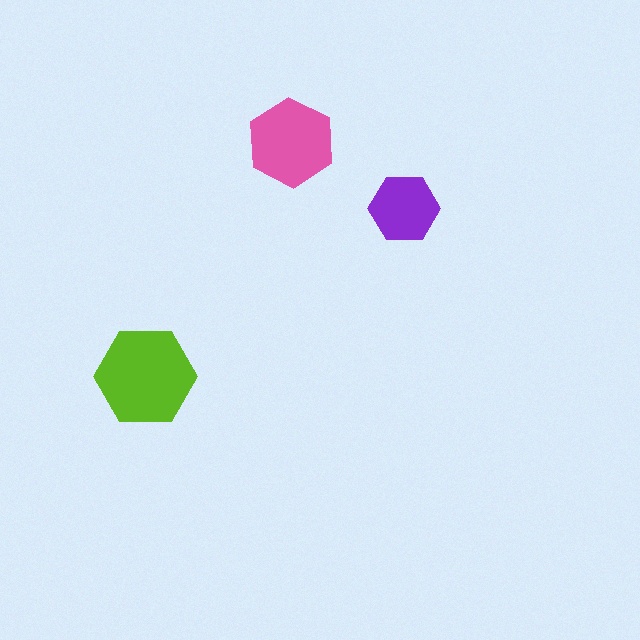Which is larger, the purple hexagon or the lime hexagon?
The lime one.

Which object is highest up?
The pink hexagon is topmost.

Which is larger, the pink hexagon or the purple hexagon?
The pink one.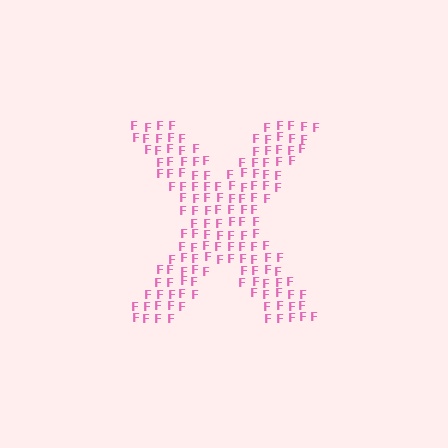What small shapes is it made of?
It is made of small letter F's.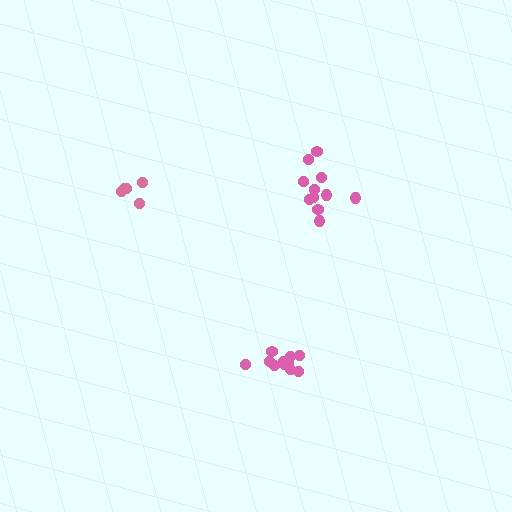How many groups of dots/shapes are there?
There are 3 groups.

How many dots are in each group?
Group 1: 5 dots, Group 2: 11 dots, Group 3: 11 dots (27 total).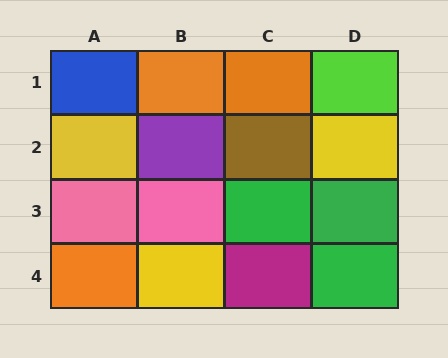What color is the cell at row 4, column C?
Magenta.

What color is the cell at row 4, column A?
Orange.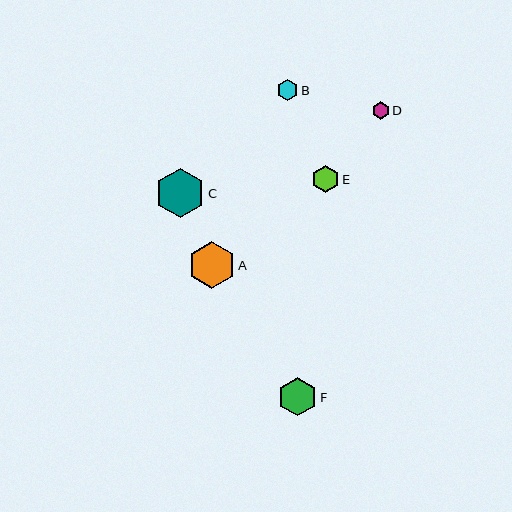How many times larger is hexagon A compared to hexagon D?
Hexagon A is approximately 2.7 times the size of hexagon D.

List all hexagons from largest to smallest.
From largest to smallest: C, A, F, E, B, D.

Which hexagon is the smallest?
Hexagon D is the smallest with a size of approximately 17 pixels.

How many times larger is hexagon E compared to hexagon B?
Hexagon E is approximately 1.3 times the size of hexagon B.